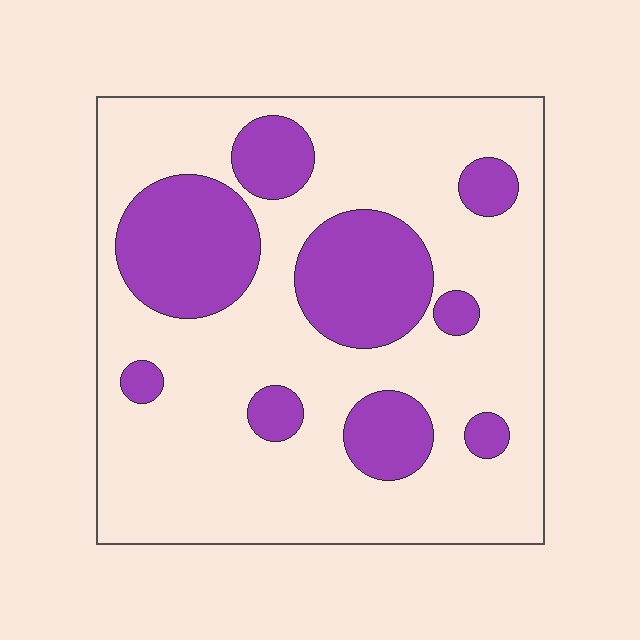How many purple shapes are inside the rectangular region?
9.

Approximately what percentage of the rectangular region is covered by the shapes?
Approximately 25%.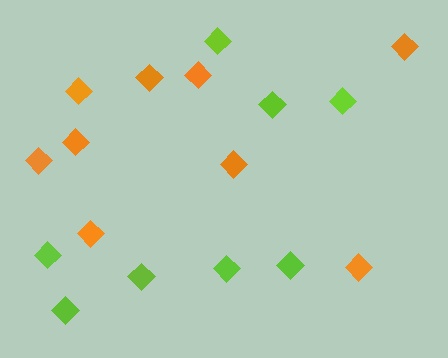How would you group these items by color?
There are 2 groups: one group of lime diamonds (8) and one group of orange diamonds (9).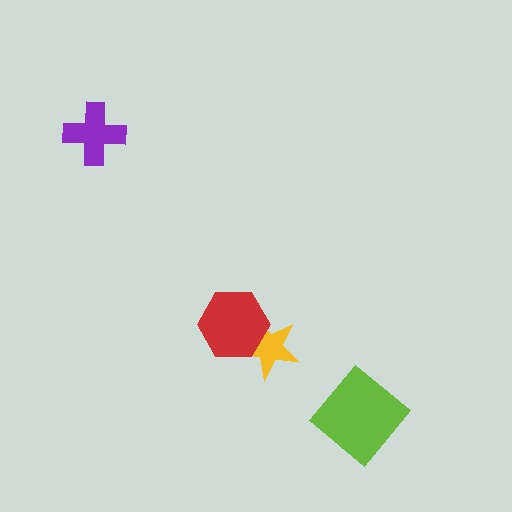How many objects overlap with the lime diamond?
0 objects overlap with the lime diamond.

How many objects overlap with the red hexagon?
1 object overlaps with the red hexagon.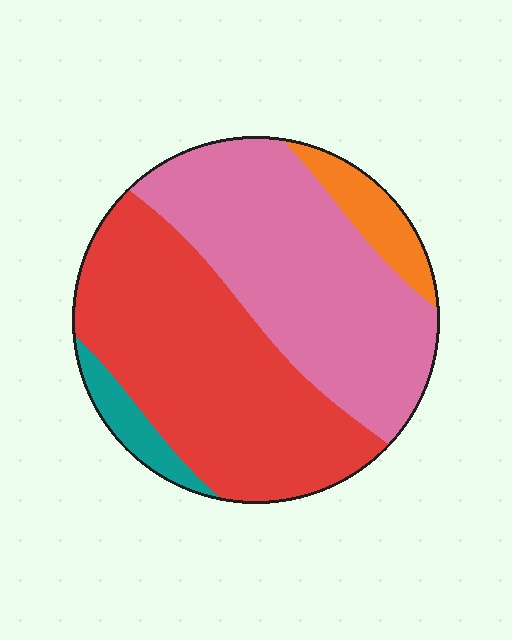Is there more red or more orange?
Red.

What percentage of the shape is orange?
Orange covers 7% of the shape.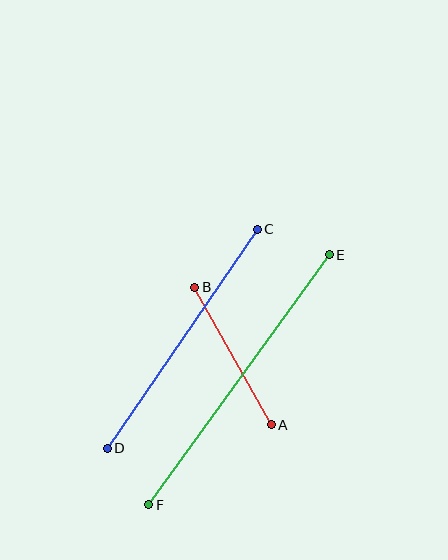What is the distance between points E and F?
The distance is approximately 309 pixels.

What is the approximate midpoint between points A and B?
The midpoint is at approximately (233, 356) pixels.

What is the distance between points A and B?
The distance is approximately 158 pixels.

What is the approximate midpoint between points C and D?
The midpoint is at approximately (182, 339) pixels.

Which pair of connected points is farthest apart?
Points E and F are farthest apart.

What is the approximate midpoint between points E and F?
The midpoint is at approximately (239, 380) pixels.